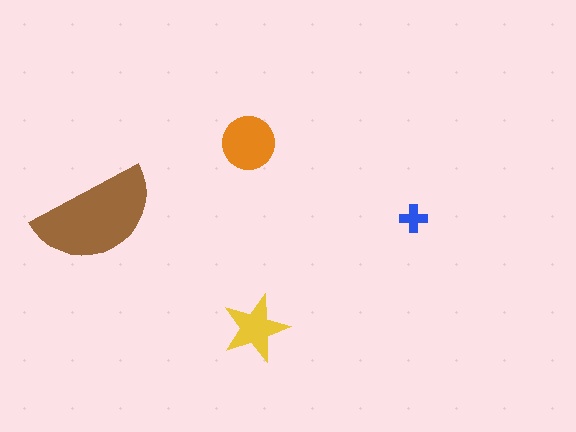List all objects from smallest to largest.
The blue cross, the yellow star, the orange circle, the brown semicircle.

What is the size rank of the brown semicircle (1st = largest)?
1st.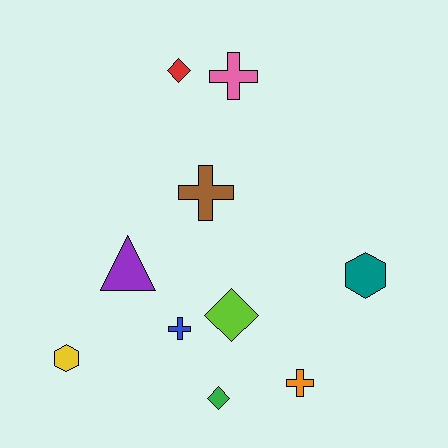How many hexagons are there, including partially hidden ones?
There are 2 hexagons.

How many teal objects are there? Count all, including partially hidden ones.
There is 1 teal object.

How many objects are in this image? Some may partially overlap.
There are 10 objects.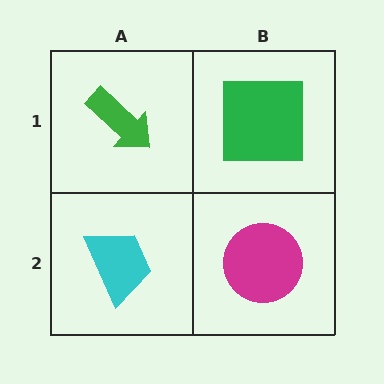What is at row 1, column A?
A green arrow.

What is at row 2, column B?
A magenta circle.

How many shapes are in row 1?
2 shapes.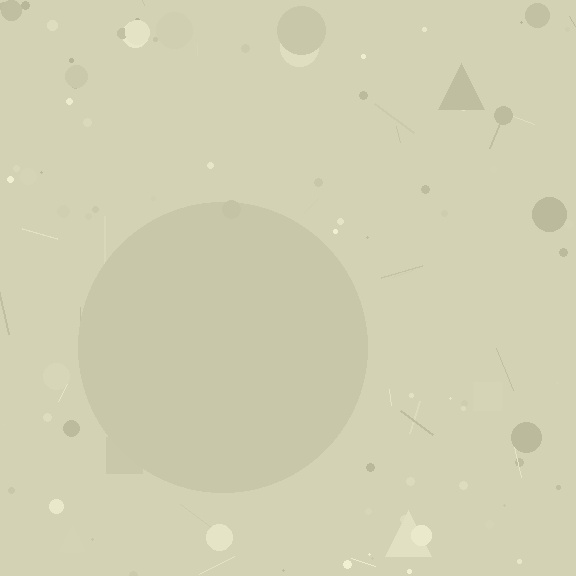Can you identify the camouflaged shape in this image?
The camouflaged shape is a circle.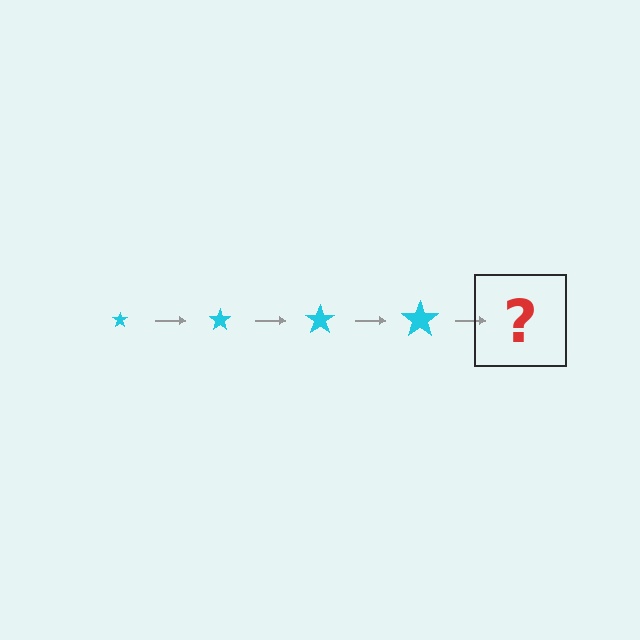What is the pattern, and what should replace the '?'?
The pattern is that the star gets progressively larger each step. The '?' should be a cyan star, larger than the previous one.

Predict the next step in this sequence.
The next step is a cyan star, larger than the previous one.